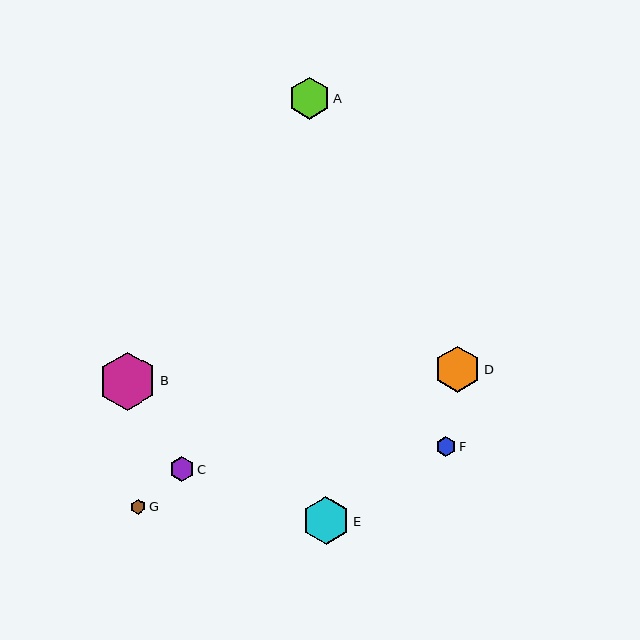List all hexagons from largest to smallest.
From largest to smallest: B, E, D, A, C, F, G.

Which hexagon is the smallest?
Hexagon G is the smallest with a size of approximately 15 pixels.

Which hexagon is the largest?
Hexagon B is the largest with a size of approximately 58 pixels.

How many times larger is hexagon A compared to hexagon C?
Hexagon A is approximately 1.7 times the size of hexagon C.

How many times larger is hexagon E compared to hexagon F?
Hexagon E is approximately 2.4 times the size of hexagon F.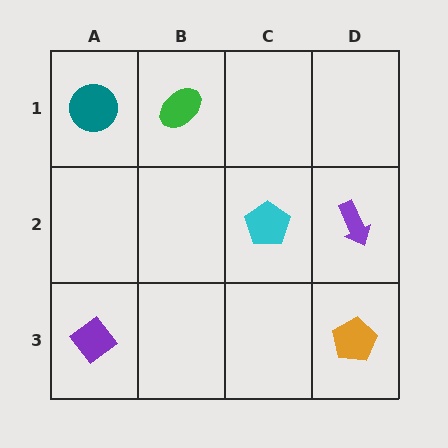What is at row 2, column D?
A purple arrow.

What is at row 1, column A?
A teal circle.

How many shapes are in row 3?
2 shapes.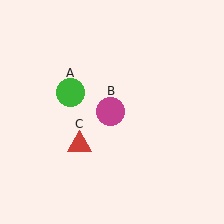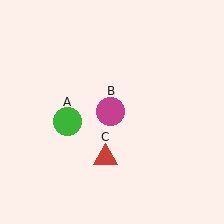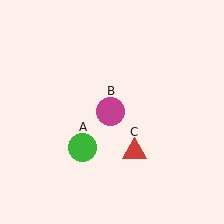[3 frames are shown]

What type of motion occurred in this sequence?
The green circle (object A), red triangle (object C) rotated counterclockwise around the center of the scene.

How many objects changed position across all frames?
2 objects changed position: green circle (object A), red triangle (object C).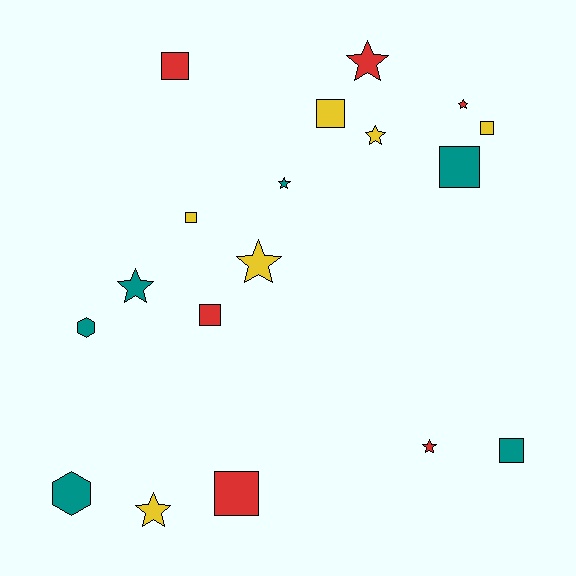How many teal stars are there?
There are 2 teal stars.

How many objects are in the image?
There are 18 objects.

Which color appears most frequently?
Teal, with 6 objects.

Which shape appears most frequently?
Square, with 8 objects.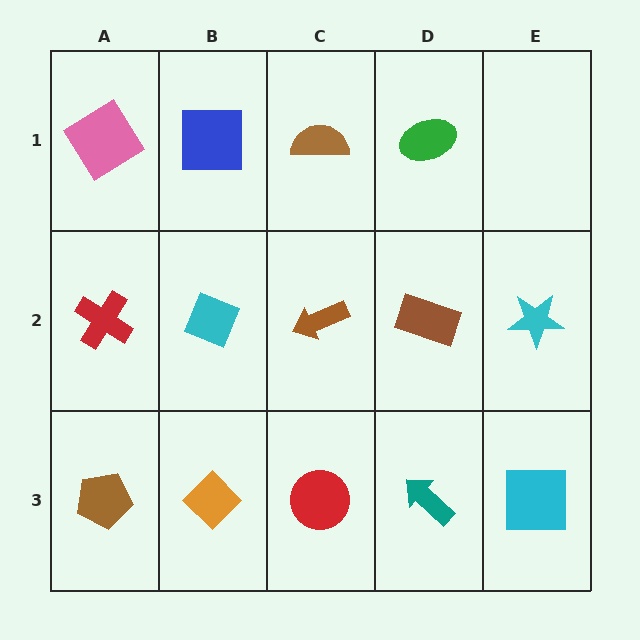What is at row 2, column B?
A cyan diamond.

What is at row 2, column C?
A brown arrow.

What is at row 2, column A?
A red cross.